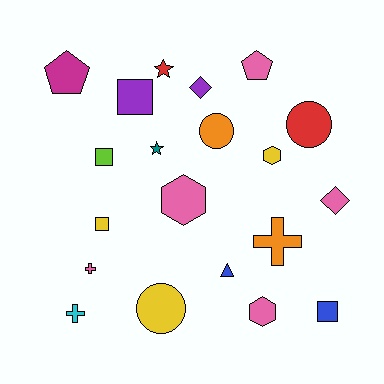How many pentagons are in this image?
There are 2 pentagons.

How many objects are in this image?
There are 20 objects.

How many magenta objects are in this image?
There is 1 magenta object.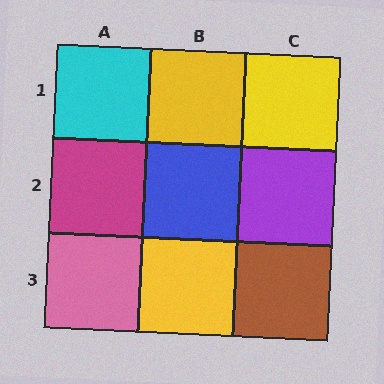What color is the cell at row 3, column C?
Brown.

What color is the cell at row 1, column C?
Yellow.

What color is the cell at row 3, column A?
Pink.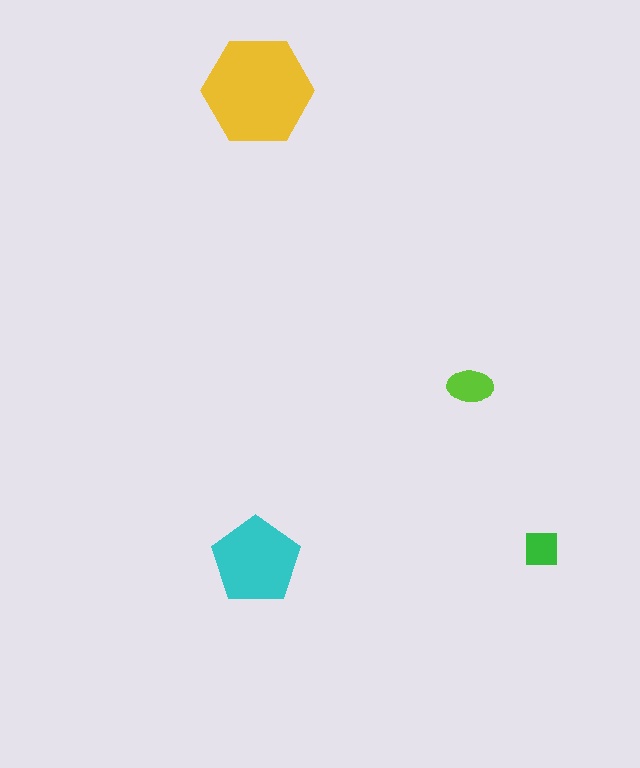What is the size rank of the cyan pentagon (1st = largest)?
2nd.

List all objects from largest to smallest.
The yellow hexagon, the cyan pentagon, the lime ellipse, the green square.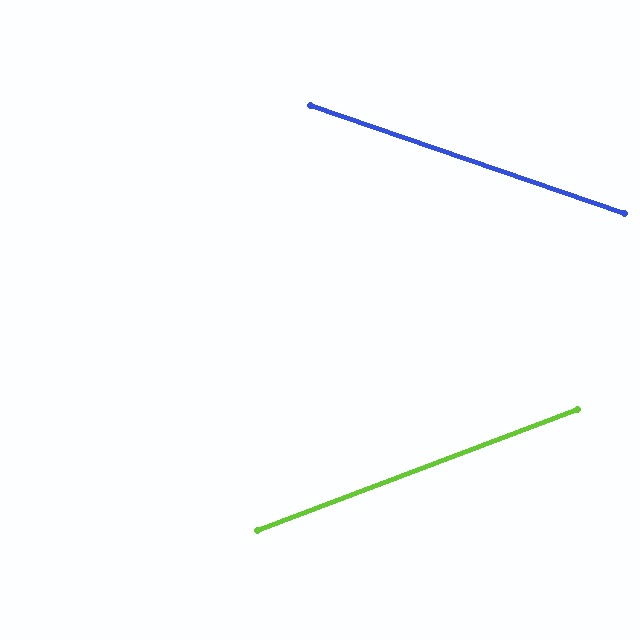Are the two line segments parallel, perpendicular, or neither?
Neither parallel nor perpendicular — they differ by about 40°.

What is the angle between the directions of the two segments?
Approximately 40 degrees.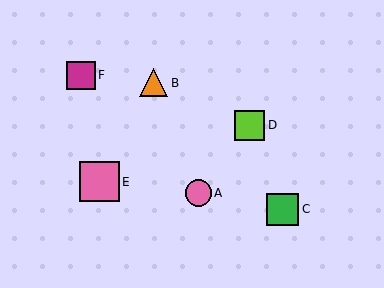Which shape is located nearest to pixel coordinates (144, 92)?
The orange triangle (labeled B) at (154, 83) is nearest to that location.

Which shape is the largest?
The pink square (labeled E) is the largest.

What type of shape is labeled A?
Shape A is a pink circle.